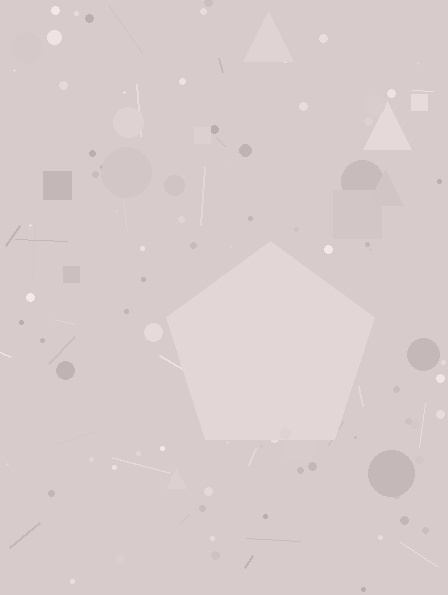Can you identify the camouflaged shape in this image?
The camouflaged shape is a pentagon.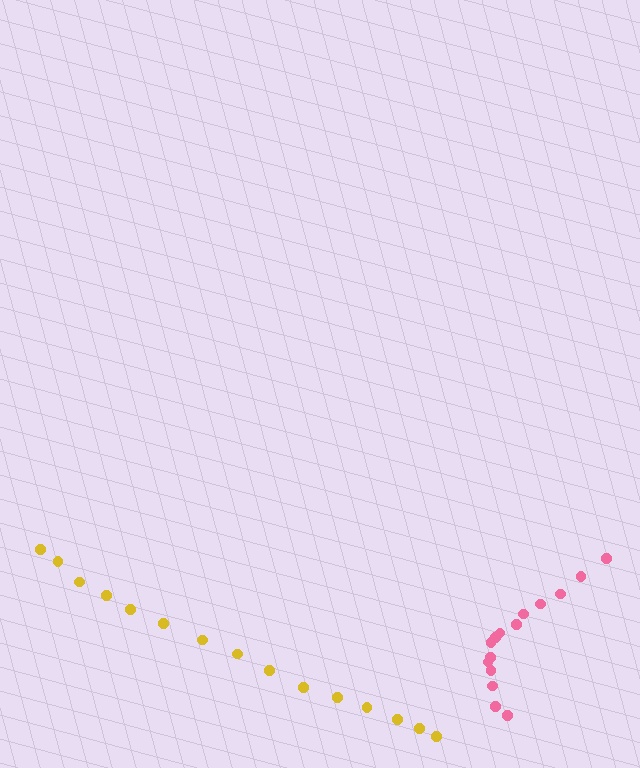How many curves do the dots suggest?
There are 2 distinct paths.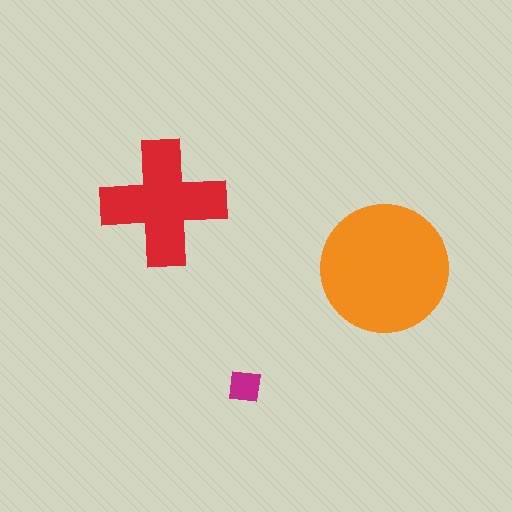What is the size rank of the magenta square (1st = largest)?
3rd.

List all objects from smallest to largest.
The magenta square, the red cross, the orange circle.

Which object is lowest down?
The magenta square is bottommost.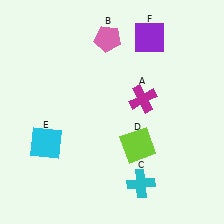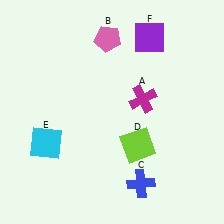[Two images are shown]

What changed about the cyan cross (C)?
In Image 1, C is cyan. In Image 2, it changed to blue.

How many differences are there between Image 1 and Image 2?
There is 1 difference between the two images.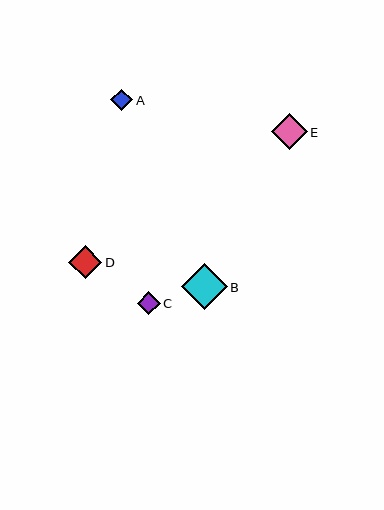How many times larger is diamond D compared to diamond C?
Diamond D is approximately 1.5 times the size of diamond C.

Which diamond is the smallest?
Diamond A is the smallest with a size of approximately 22 pixels.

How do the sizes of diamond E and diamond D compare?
Diamond E and diamond D are approximately the same size.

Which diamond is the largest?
Diamond B is the largest with a size of approximately 45 pixels.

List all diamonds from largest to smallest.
From largest to smallest: B, E, D, C, A.